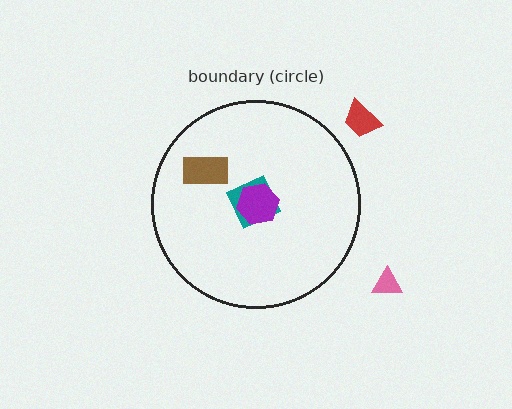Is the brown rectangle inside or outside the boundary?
Inside.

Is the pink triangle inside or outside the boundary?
Outside.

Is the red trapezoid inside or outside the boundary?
Outside.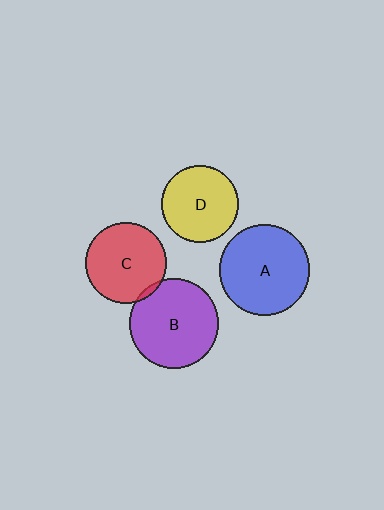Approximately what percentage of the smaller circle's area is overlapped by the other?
Approximately 5%.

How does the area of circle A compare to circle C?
Approximately 1.3 times.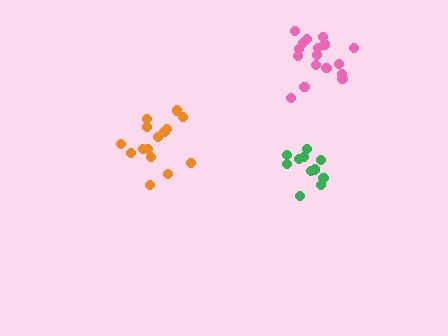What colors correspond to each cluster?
The clusters are colored: orange, green, pink.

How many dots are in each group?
Group 1: 15 dots, Group 2: 11 dots, Group 3: 17 dots (43 total).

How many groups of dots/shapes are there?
There are 3 groups.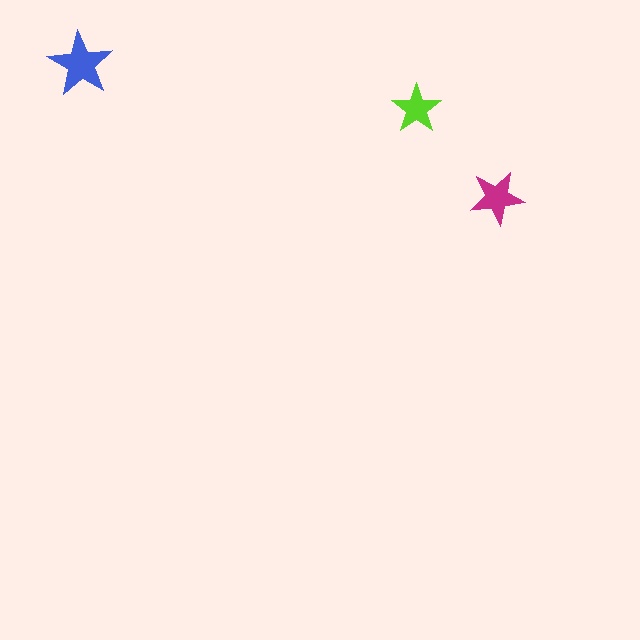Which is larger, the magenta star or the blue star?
The blue one.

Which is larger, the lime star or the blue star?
The blue one.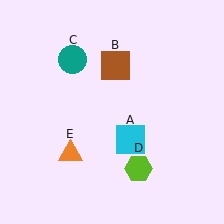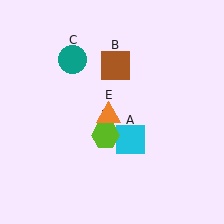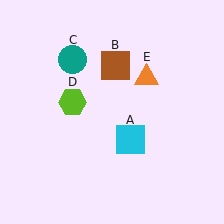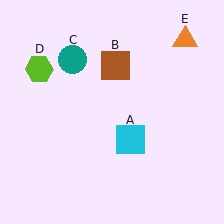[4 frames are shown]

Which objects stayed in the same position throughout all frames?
Cyan square (object A) and brown square (object B) and teal circle (object C) remained stationary.